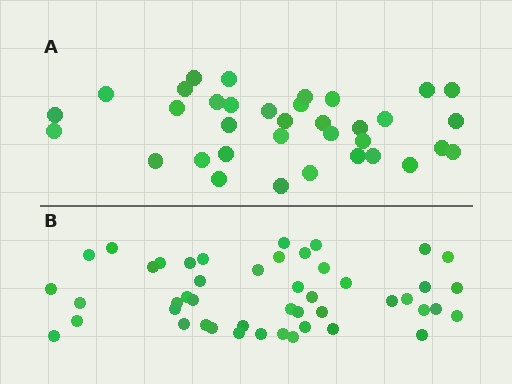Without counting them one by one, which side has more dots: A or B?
Region B (the bottom region) has more dots.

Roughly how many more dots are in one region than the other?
Region B has roughly 12 or so more dots than region A.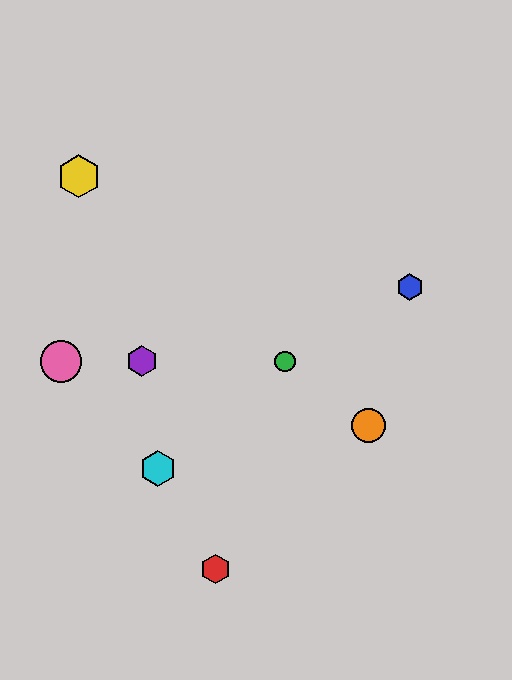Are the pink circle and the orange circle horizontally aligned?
No, the pink circle is at y≈361 and the orange circle is at y≈425.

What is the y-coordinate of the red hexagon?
The red hexagon is at y≈569.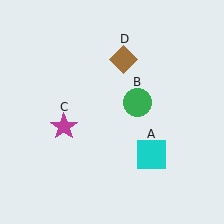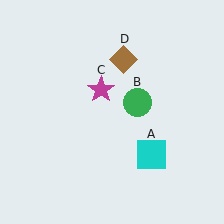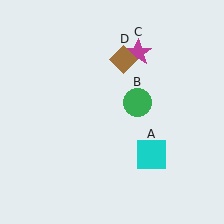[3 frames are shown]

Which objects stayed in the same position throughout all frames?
Cyan square (object A) and green circle (object B) and brown diamond (object D) remained stationary.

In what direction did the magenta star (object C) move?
The magenta star (object C) moved up and to the right.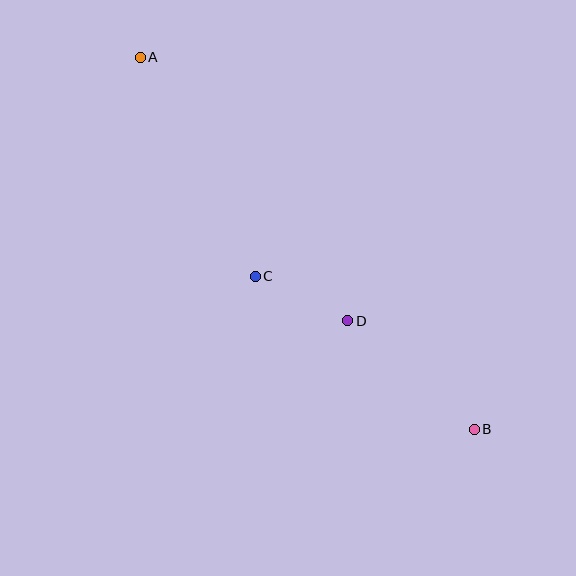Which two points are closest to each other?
Points C and D are closest to each other.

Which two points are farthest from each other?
Points A and B are farthest from each other.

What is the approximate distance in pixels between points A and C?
The distance between A and C is approximately 247 pixels.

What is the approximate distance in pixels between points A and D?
The distance between A and D is approximately 335 pixels.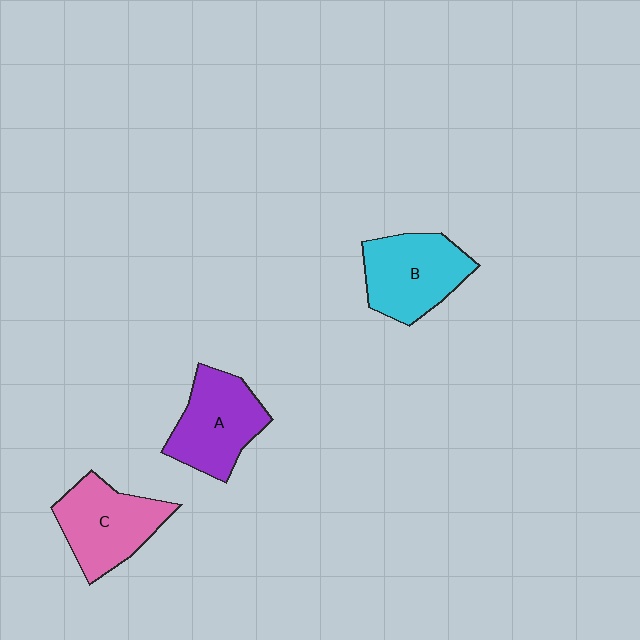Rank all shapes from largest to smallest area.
From largest to smallest: B (cyan), C (pink), A (purple).